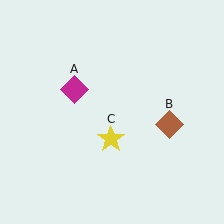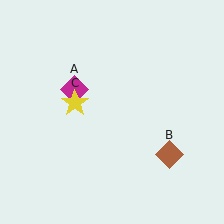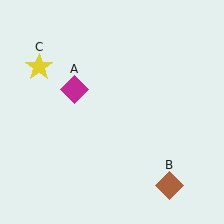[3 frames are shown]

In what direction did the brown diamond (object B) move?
The brown diamond (object B) moved down.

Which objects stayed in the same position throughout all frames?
Magenta diamond (object A) remained stationary.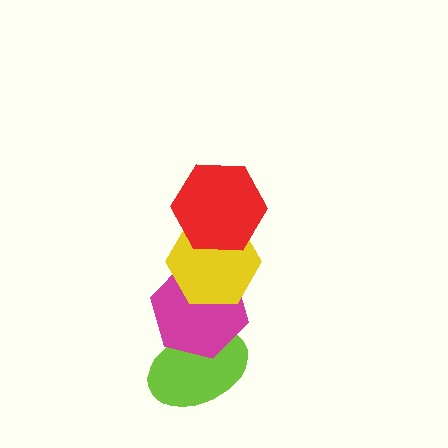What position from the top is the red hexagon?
The red hexagon is 1st from the top.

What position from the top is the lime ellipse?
The lime ellipse is 4th from the top.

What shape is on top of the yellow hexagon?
The red hexagon is on top of the yellow hexagon.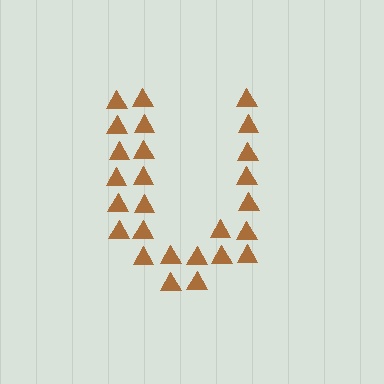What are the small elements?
The small elements are triangles.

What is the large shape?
The large shape is the letter U.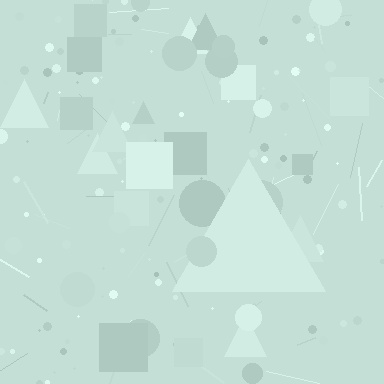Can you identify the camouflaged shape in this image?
The camouflaged shape is a triangle.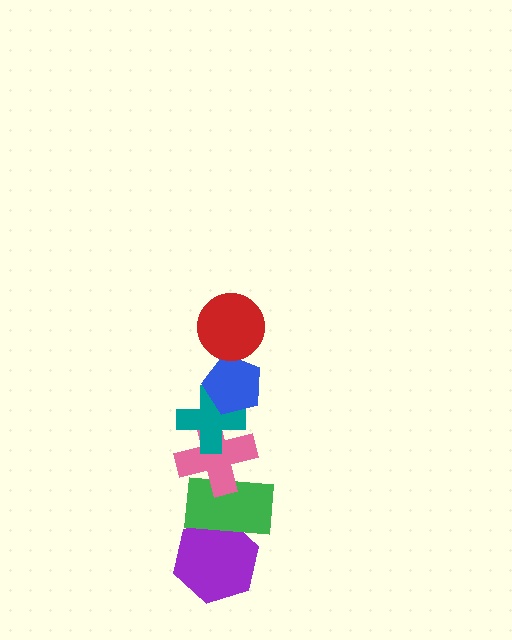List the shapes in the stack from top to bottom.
From top to bottom: the red circle, the blue pentagon, the teal cross, the pink cross, the green rectangle, the purple hexagon.